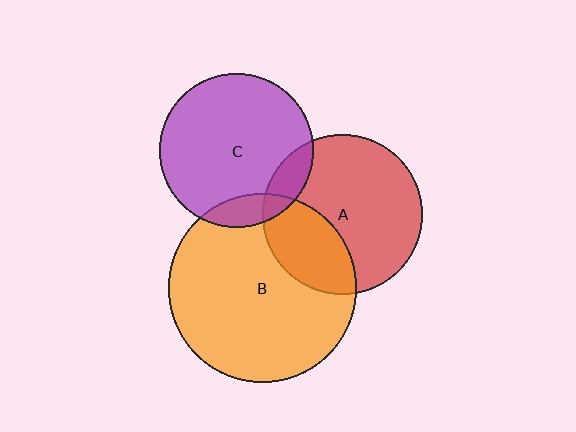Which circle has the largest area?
Circle B (orange).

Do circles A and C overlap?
Yes.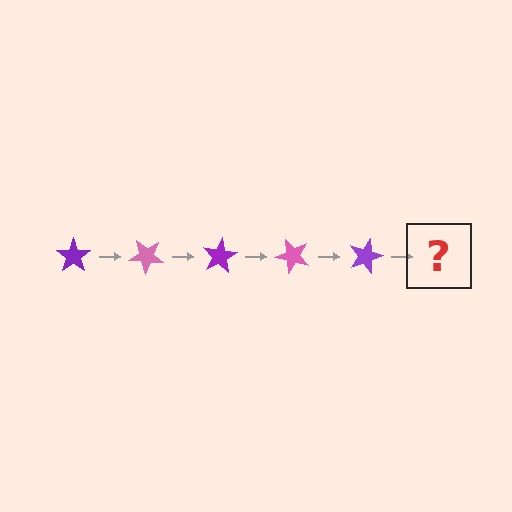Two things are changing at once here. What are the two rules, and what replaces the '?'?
The two rules are that it rotates 40 degrees each step and the color cycles through purple and pink. The '?' should be a pink star, rotated 200 degrees from the start.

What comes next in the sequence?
The next element should be a pink star, rotated 200 degrees from the start.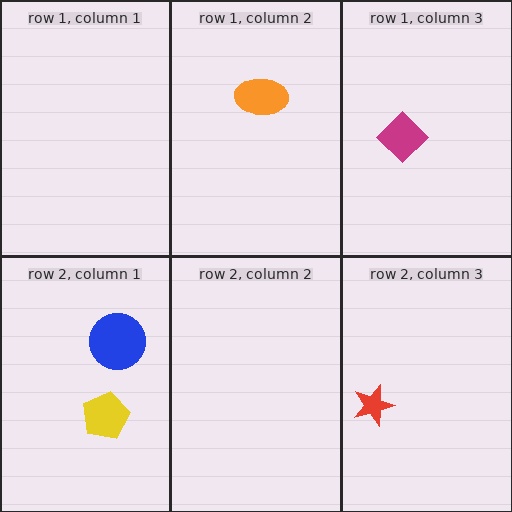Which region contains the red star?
The row 2, column 3 region.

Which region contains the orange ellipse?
The row 1, column 2 region.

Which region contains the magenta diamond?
The row 1, column 3 region.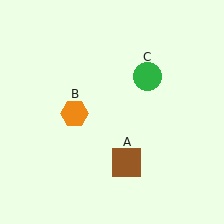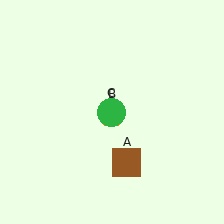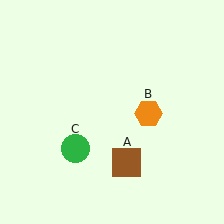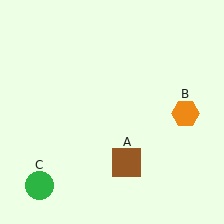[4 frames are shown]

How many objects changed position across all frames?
2 objects changed position: orange hexagon (object B), green circle (object C).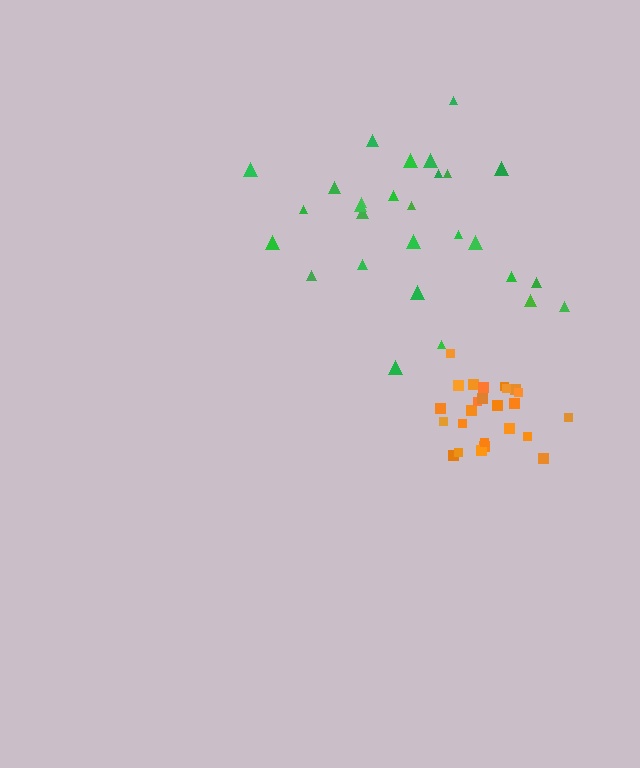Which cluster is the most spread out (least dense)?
Green.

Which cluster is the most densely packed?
Orange.